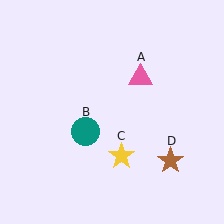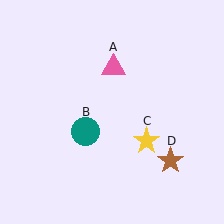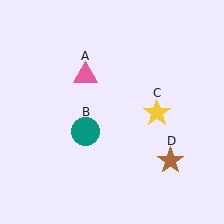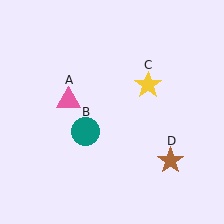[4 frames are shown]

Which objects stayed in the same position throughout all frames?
Teal circle (object B) and brown star (object D) remained stationary.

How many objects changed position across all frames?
2 objects changed position: pink triangle (object A), yellow star (object C).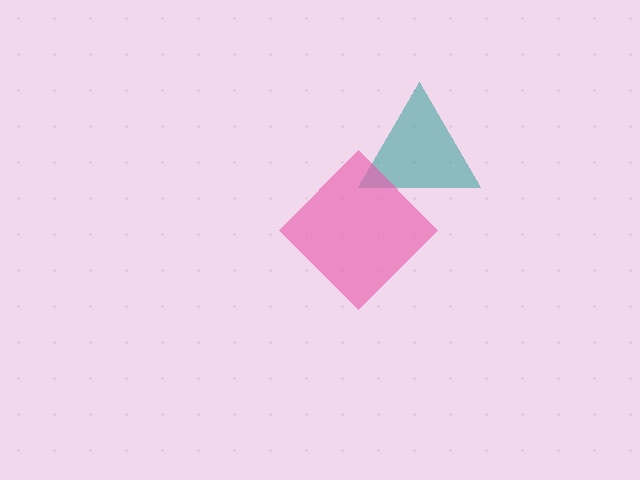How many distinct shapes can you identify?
There are 2 distinct shapes: a teal triangle, a pink diamond.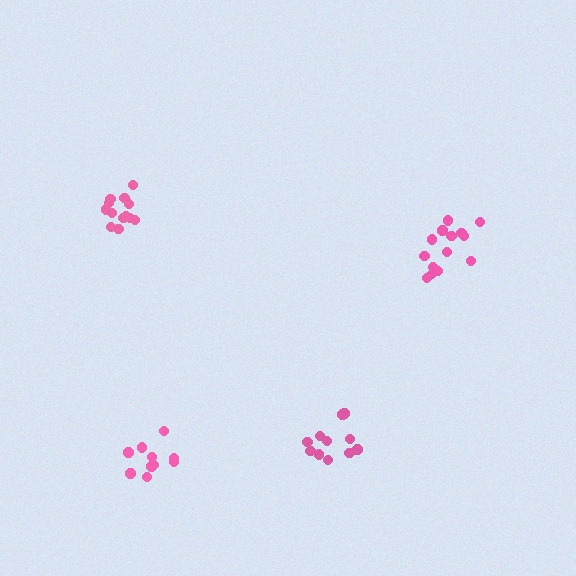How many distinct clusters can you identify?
There are 4 distinct clusters.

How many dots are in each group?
Group 1: 11 dots, Group 2: 10 dots, Group 3: 13 dots, Group 4: 14 dots (48 total).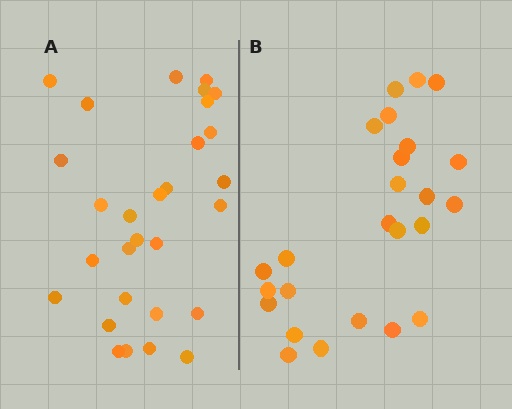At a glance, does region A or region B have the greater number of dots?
Region A (the left region) has more dots.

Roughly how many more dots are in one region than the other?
Region A has about 4 more dots than region B.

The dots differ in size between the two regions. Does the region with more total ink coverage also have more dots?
No. Region B has more total ink coverage because its dots are larger, but region A actually contains more individual dots. Total area can be misleading — the number of items is what matters here.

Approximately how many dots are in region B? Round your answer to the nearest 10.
About 20 dots. (The exact count is 25, which rounds to 20.)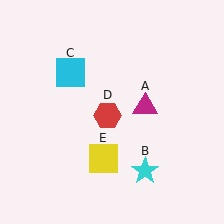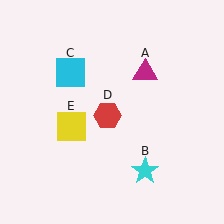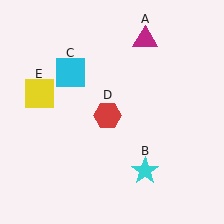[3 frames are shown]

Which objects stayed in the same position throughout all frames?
Cyan star (object B) and cyan square (object C) and red hexagon (object D) remained stationary.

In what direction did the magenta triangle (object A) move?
The magenta triangle (object A) moved up.